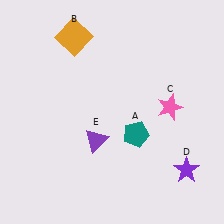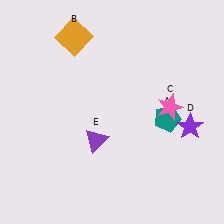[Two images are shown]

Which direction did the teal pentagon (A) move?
The teal pentagon (A) moved right.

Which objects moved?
The objects that moved are: the teal pentagon (A), the purple star (D).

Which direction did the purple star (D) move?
The purple star (D) moved up.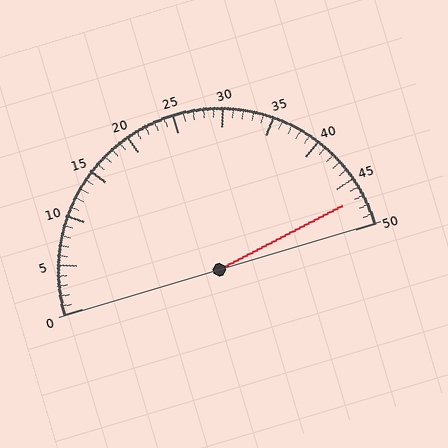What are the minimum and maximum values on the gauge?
The gauge ranges from 0 to 50.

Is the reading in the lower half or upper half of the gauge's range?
The reading is in the upper half of the range (0 to 50).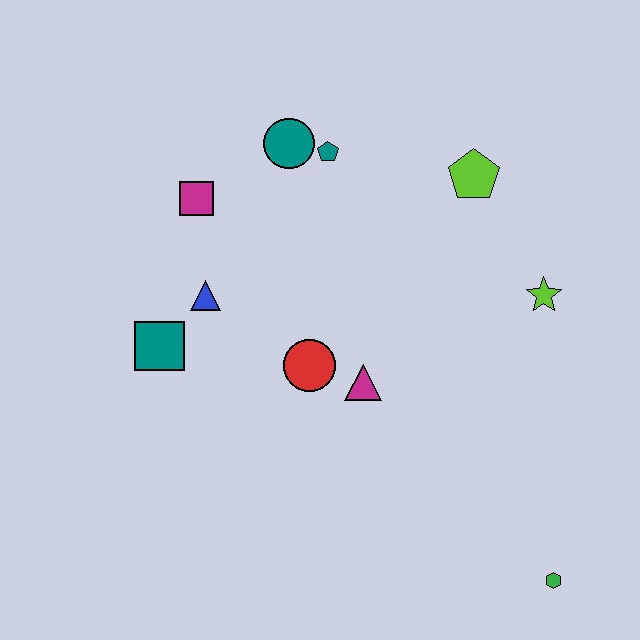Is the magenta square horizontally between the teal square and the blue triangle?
Yes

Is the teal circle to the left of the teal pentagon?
Yes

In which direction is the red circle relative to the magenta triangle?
The red circle is to the left of the magenta triangle.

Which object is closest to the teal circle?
The teal pentagon is closest to the teal circle.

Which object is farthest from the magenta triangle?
The green hexagon is farthest from the magenta triangle.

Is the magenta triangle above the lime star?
No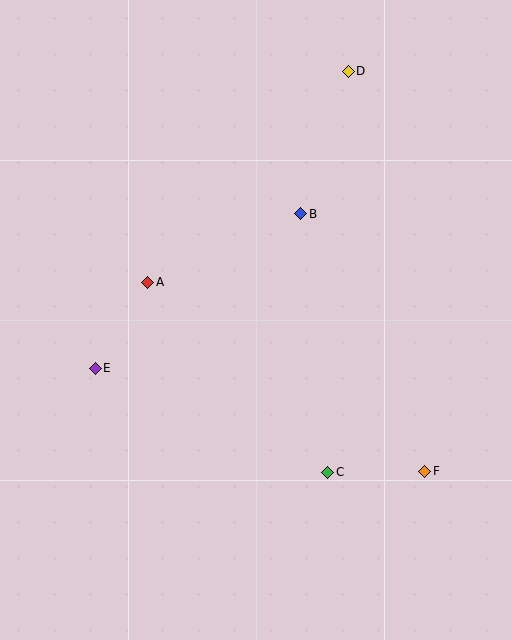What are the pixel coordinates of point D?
Point D is at (348, 71).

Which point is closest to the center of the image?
Point A at (148, 282) is closest to the center.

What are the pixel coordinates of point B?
Point B is at (301, 214).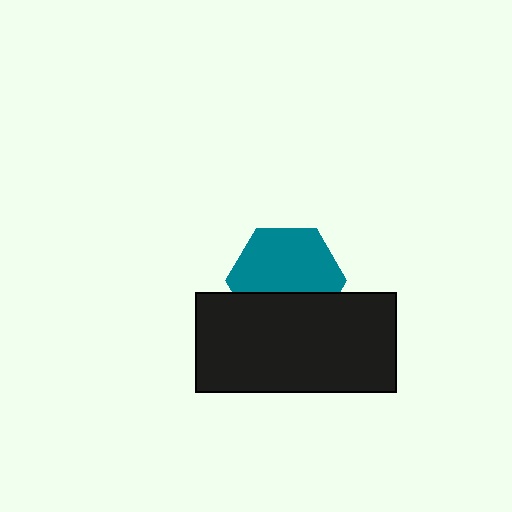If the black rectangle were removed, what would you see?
You would see the complete teal hexagon.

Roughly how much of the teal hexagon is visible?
About half of it is visible (roughly 63%).